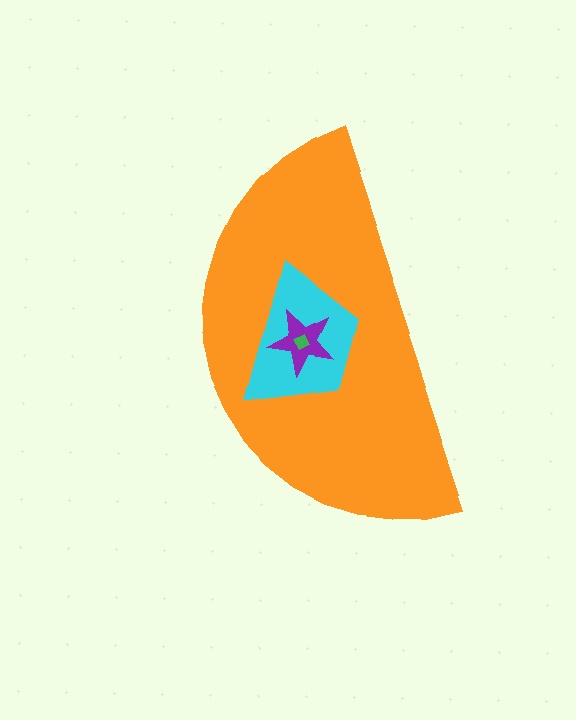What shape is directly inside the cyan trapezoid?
The purple star.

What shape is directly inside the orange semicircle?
The cyan trapezoid.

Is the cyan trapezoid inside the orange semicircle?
Yes.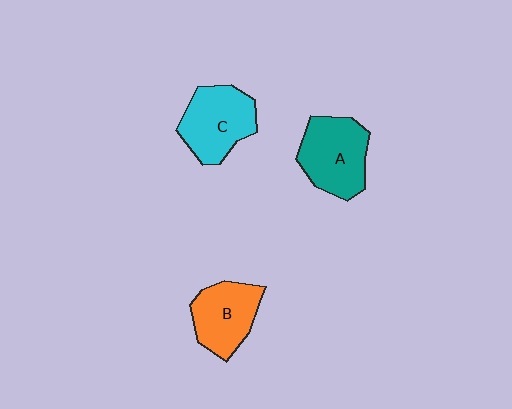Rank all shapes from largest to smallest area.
From largest to smallest: A (teal), C (cyan), B (orange).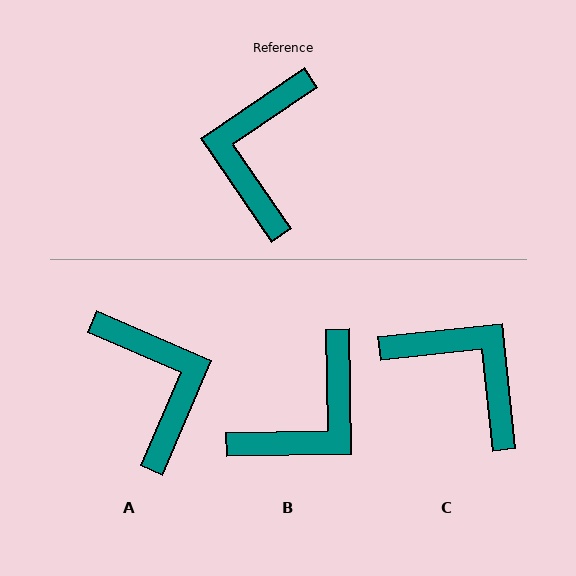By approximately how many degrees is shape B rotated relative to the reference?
Approximately 147 degrees counter-clockwise.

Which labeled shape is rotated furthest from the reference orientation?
A, about 148 degrees away.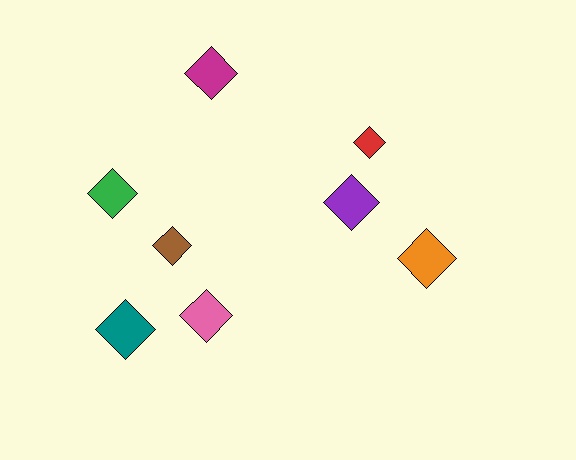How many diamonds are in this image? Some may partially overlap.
There are 8 diamonds.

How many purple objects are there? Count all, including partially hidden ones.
There is 1 purple object.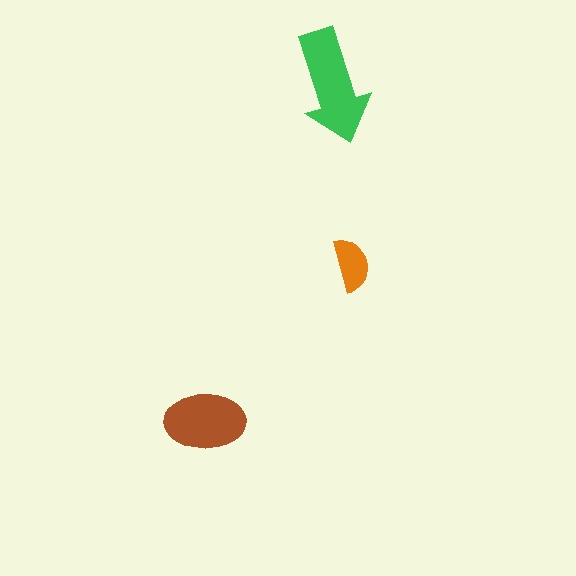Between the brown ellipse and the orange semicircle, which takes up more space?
The brown ellipse.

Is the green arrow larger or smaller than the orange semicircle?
Larger.